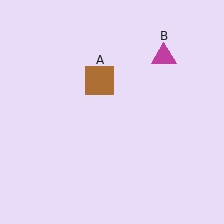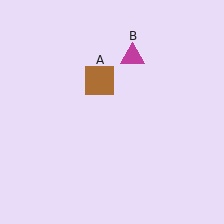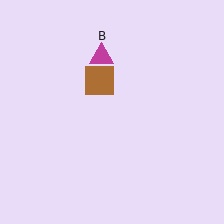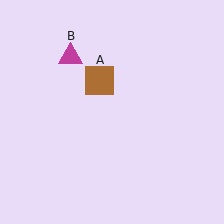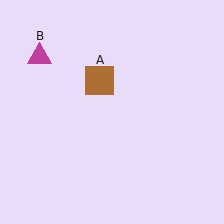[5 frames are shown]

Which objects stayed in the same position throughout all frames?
Brown square (object A) remained stationary.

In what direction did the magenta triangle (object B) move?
The magenta triangle (object B) moved left.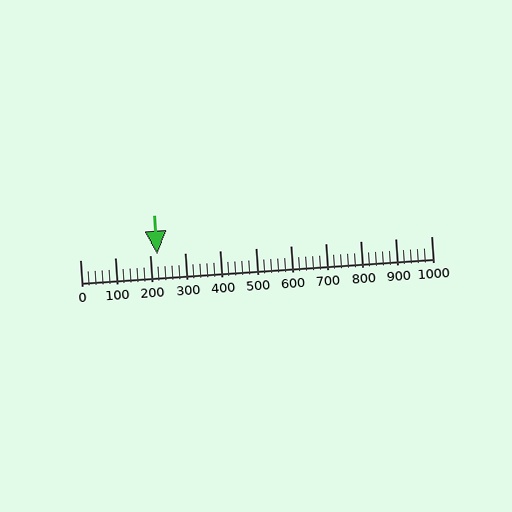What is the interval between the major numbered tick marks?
The major tick marks are spaced 100 units apart.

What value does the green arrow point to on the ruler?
The green arrow points to approximately 220.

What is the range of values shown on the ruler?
The ruler shows values from 0 to 1000.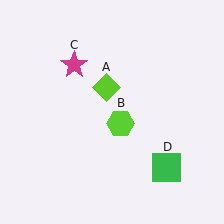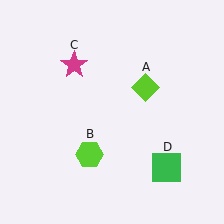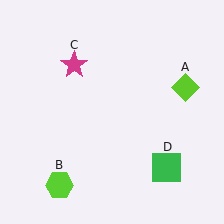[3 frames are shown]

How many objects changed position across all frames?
2 objects changed position: lime diamond (object A), lime hexagon (object B).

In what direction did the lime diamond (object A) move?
The lime diamond (object A) moved right.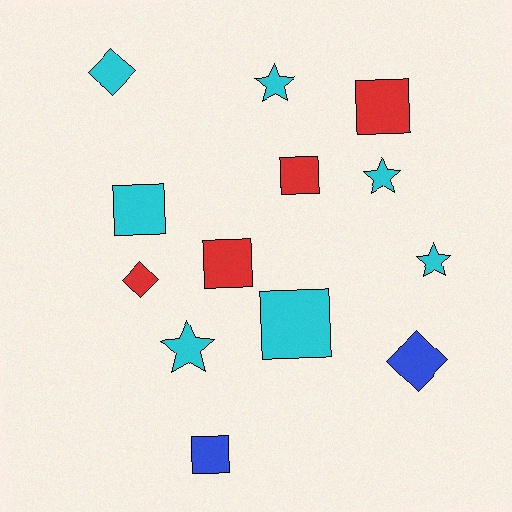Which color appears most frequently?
Cyan, with 7 objects.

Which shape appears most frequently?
Square, with 6 objects.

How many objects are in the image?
There are 13 objects.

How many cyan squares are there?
There are 2 cyan squares.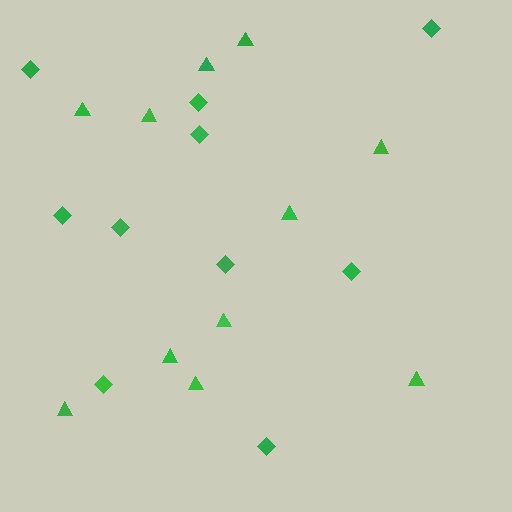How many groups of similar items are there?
There are 2 groups: one group of diamonds (10) and one group of triangles (11).